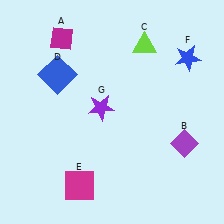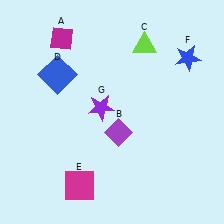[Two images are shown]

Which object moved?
The purple diamond (B) moved left.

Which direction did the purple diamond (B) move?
The purple diamond (B) moved left.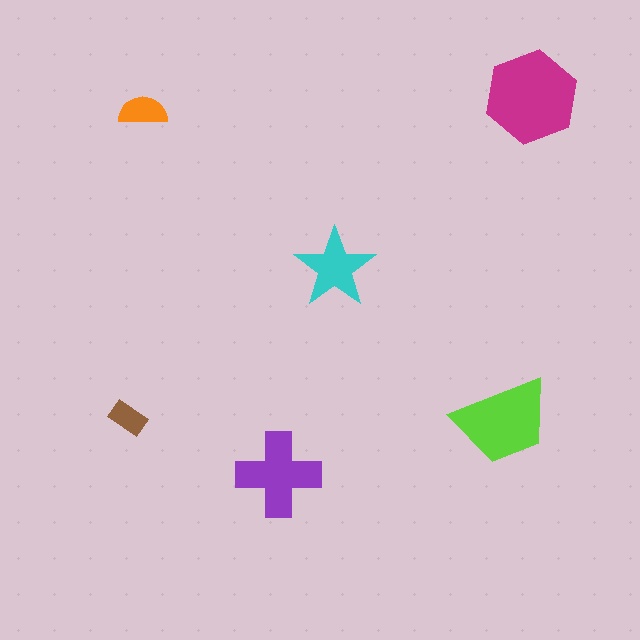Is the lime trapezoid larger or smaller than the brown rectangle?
Larger.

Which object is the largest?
The magenta hexagon.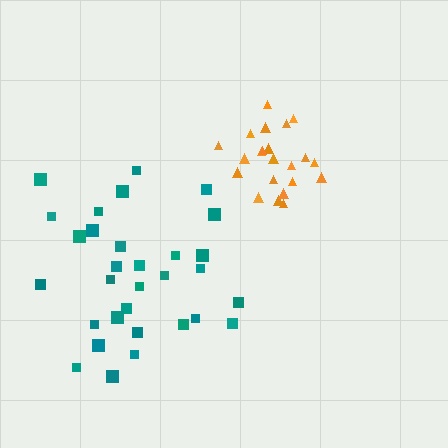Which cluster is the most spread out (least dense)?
Teal.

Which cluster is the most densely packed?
Orange.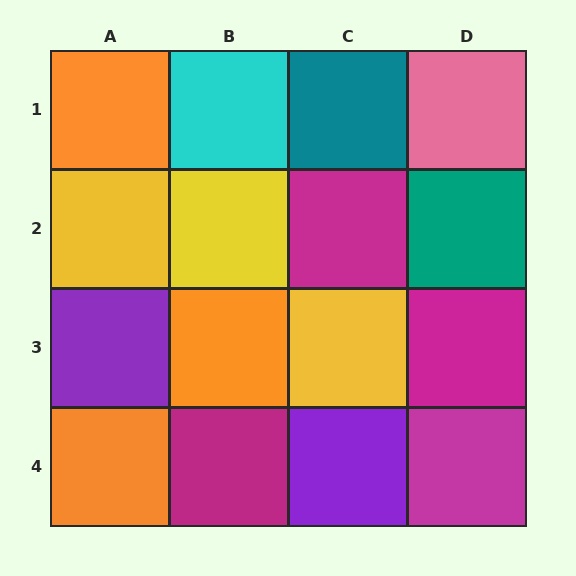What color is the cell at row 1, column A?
Orange.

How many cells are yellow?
3 cells are yellow.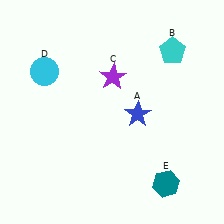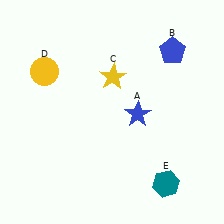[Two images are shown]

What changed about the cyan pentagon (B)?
In Image 1, B is cyan. In Image 2, it changed to blue.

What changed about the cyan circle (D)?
In Image 1, D is cyan. In Image 2, it changed to yellow.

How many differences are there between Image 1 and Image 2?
There are 3 differences between the two images.